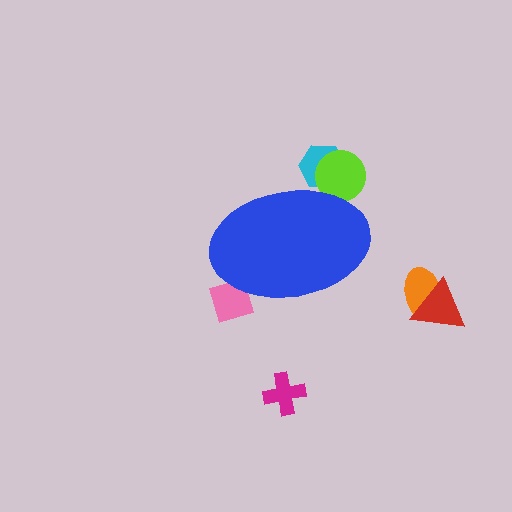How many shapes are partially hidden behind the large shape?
3 shapes are partially hidden.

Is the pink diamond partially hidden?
Yes, the pink diamond is partially hidden behind the blue ellipse.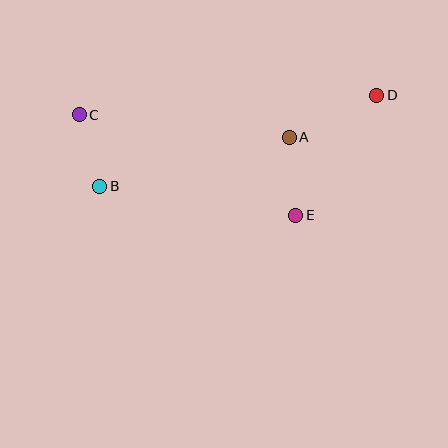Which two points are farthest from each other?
Points C and D are farthest from each other.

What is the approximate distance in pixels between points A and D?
The distance between A and D is approximately 97 pixels.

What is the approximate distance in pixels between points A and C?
The distance between A and C is approximately 211 pixels.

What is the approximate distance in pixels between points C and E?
The distance between C and E is approximately 238 pixels.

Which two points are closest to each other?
Points B and C are closest to each other.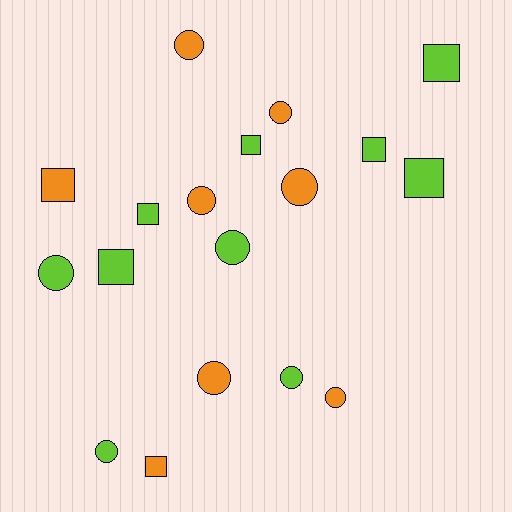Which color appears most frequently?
Lime, with 10 objects.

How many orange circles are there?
There are 6 orange circles.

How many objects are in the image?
There are 18 objects.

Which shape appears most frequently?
Circle, with 10 objects.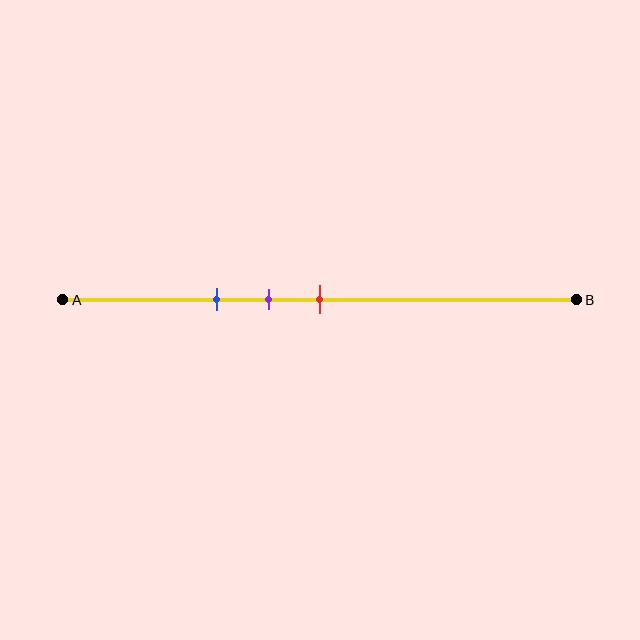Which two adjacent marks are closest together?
The purple and red marks are the closest adjacent pair.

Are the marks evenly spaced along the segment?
Yes, the marks are approximately evenly spaced.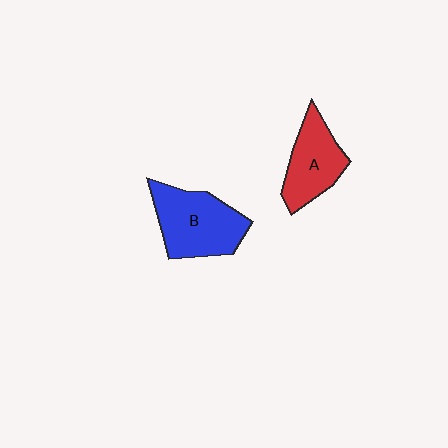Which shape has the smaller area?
Shape A (red).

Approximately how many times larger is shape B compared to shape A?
Approximately 1.3 times.